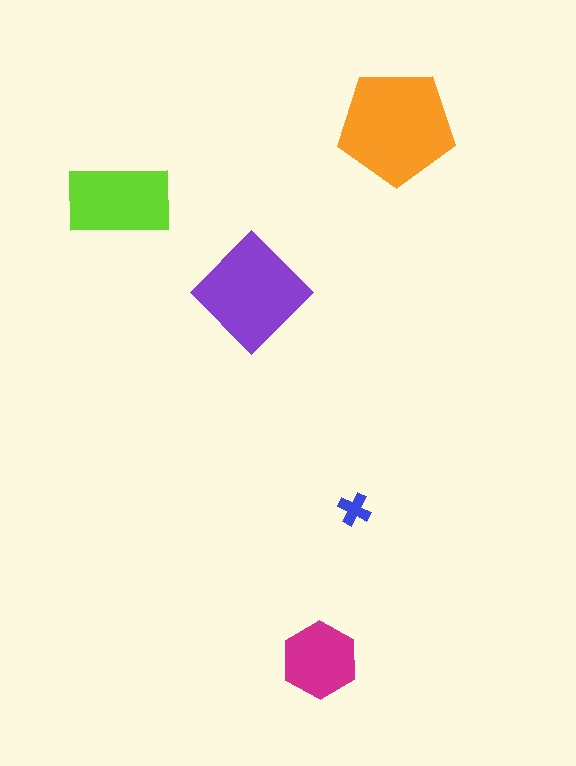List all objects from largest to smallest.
The orange pentagon, the purple diamond, the lime rectangle, the magenta hexagon, the blue cross.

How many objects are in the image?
There are 5 objects in the image.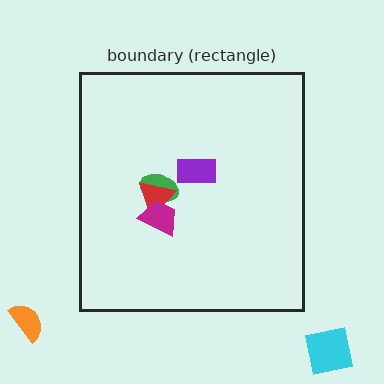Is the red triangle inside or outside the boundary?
Inside.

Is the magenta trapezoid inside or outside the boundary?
Inside.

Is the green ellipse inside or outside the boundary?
Inside.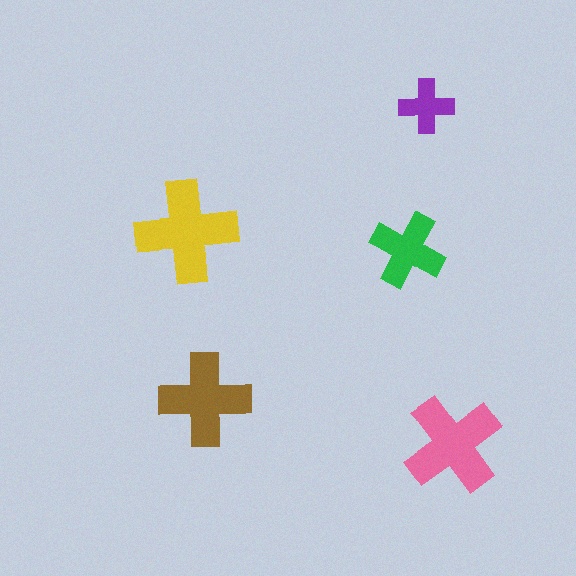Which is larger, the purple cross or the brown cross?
The brown one.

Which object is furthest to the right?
The pink cross is rightmost.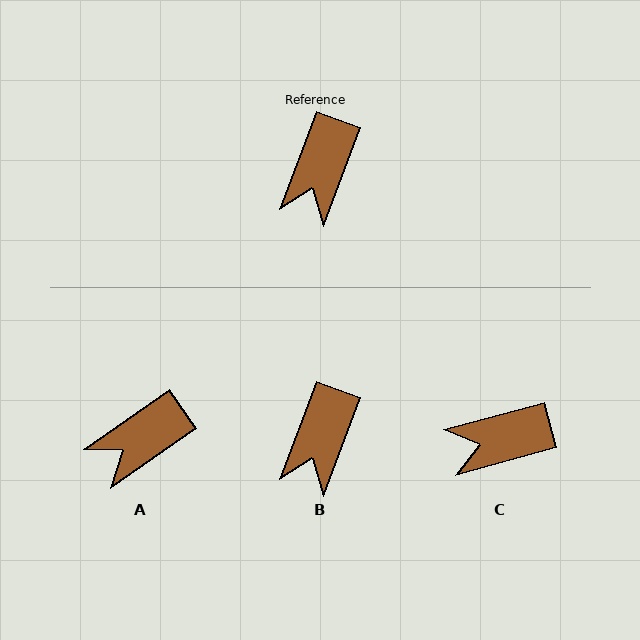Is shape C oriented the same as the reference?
No, it is off by about 54 degrees.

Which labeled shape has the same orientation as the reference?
B.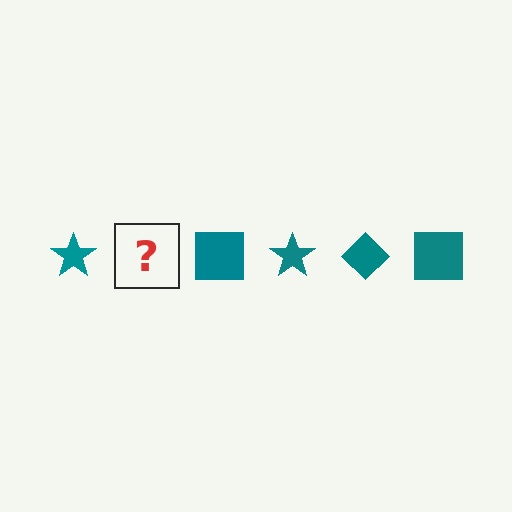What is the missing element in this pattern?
The missing element is a teal diamond.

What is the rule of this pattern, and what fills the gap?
The rule is that the pattern cycles through star, diamond, square shapes in teal. The gap should be filled with a teal diamond.